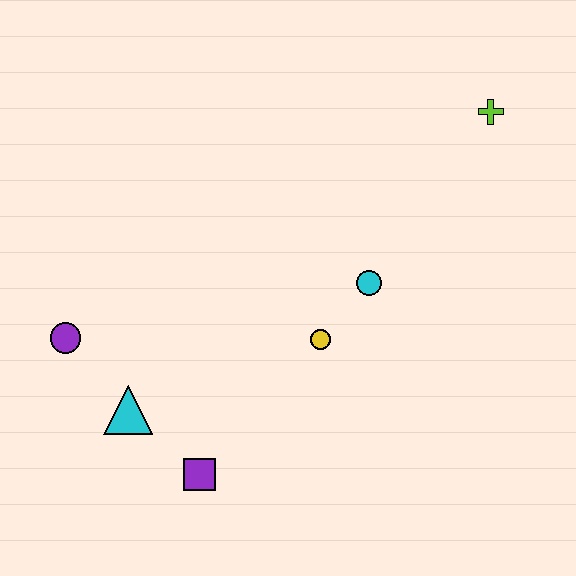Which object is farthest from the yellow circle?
The lime cross is farthest from the yellow circle.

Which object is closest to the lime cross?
The cyan circle is closest to the lime cross.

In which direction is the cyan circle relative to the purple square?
The cyan circle is above the purple square.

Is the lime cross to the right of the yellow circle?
Yes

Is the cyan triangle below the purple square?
No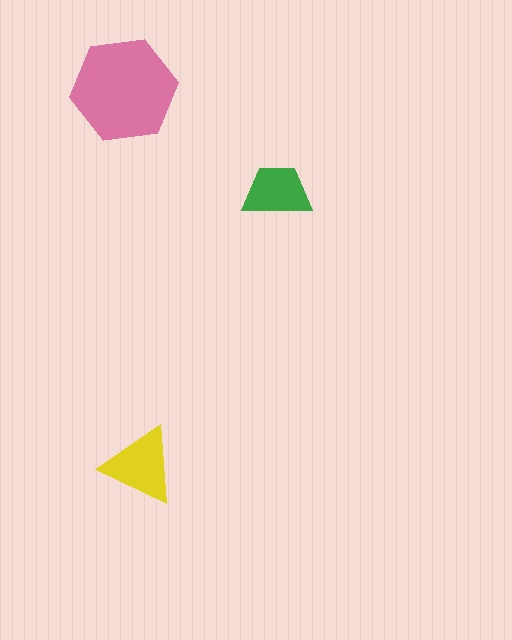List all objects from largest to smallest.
The pink hexagon, the yellow triangle, the green trapezoid.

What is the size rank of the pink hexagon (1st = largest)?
1st.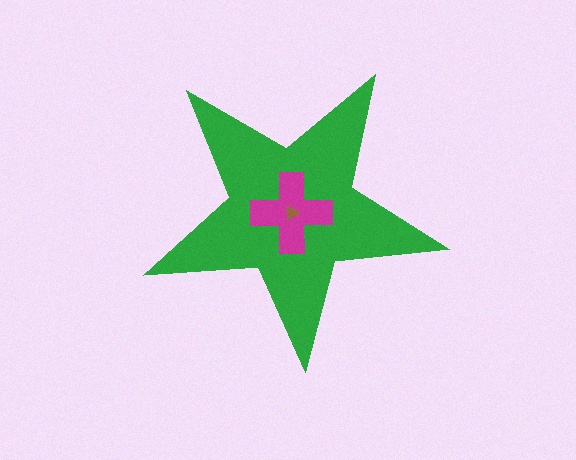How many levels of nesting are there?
3.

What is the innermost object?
The brown triangle.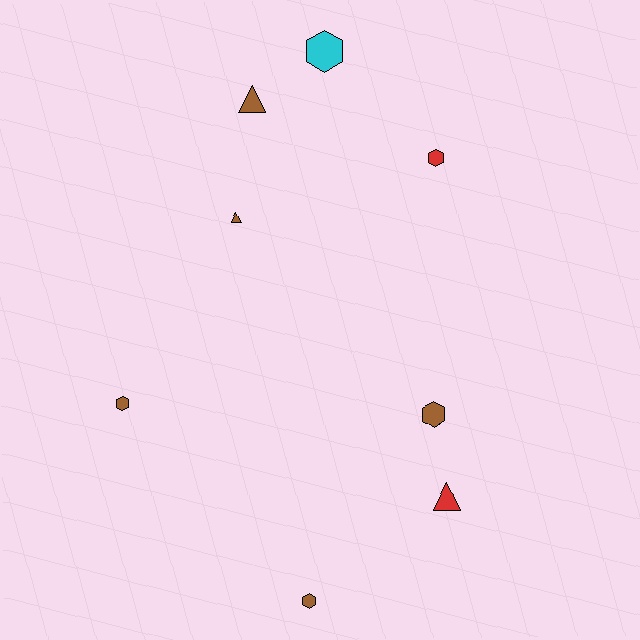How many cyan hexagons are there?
There is 1 cyan hexagon.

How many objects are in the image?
There are 8 objects.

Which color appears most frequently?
Brown, with 5 objects.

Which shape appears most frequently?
Hexagon, with 5 objects.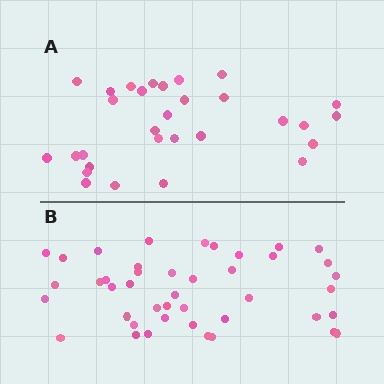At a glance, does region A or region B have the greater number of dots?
Region B (the bottom region) has more dots.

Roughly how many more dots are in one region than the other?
Region B has approximately 15 more dots than region A.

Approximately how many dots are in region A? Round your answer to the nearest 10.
About 30 dots.